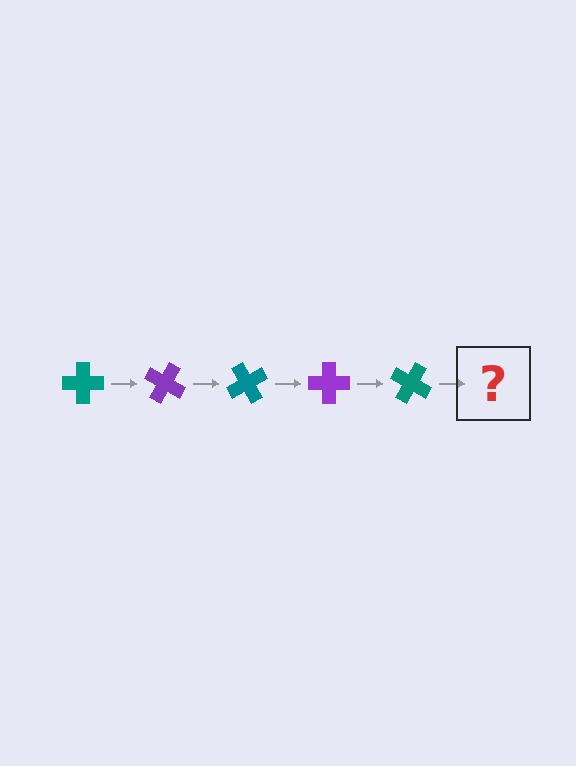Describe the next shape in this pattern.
It should be a purple cross, rotated 150 degrees from the start.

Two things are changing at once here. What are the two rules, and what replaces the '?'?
The two rules are that it rotates 30 degrees each step and the color cycles through teal and purple. The '?' should be a purple cross, rotated 150 degrees from the start.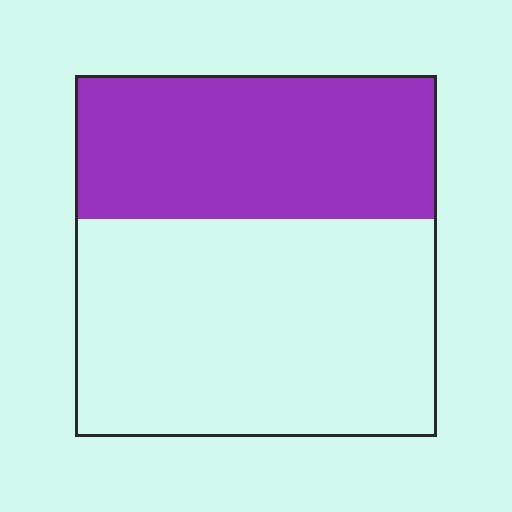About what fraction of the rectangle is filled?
About two fifths (2/5).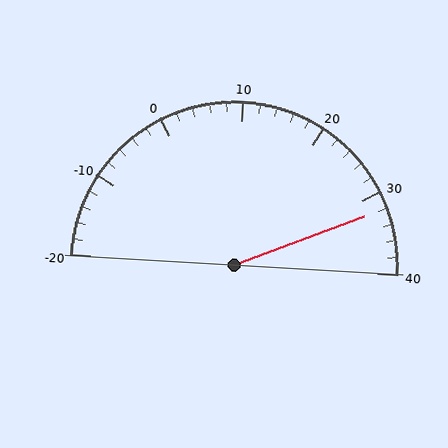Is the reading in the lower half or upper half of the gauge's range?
The reading is in the upper half of the range (-20 to 40).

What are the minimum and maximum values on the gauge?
The gauge ranges from -20 to 40.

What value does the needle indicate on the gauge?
The needle indicates approximately 32.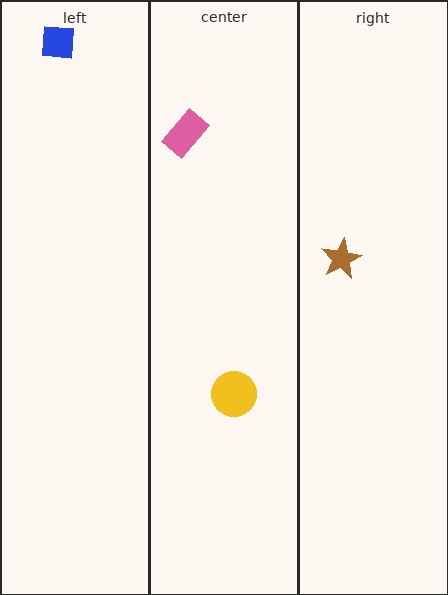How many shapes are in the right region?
1.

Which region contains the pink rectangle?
The center region.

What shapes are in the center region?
The yellow circle, the pink rectangle.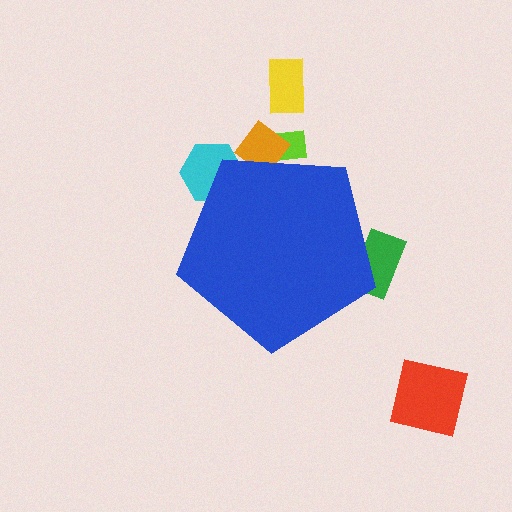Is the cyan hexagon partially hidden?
Yes, the cyan hexagon is partially hidden behind the blue pentagon.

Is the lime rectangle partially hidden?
Yes, the lime rectangle is partially hidden behind the blue pentagon.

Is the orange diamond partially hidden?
Yes, the orange diamond is partially hidden behind the blue pentagon.